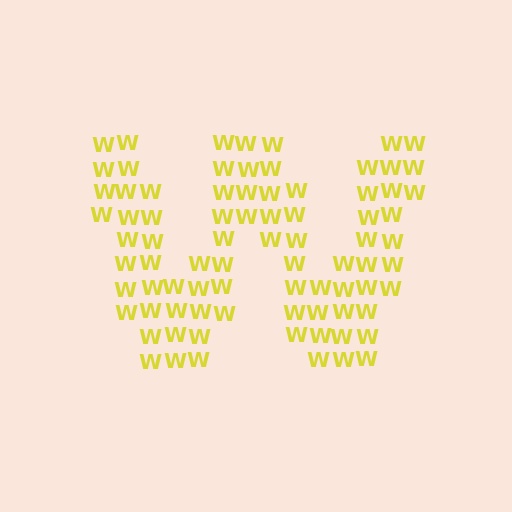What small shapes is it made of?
It is made of small letter W's.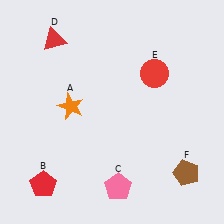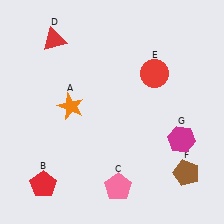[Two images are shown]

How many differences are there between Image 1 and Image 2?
There is 1 difference between the two images.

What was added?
A magenta hexagon (G) was added in Image 2.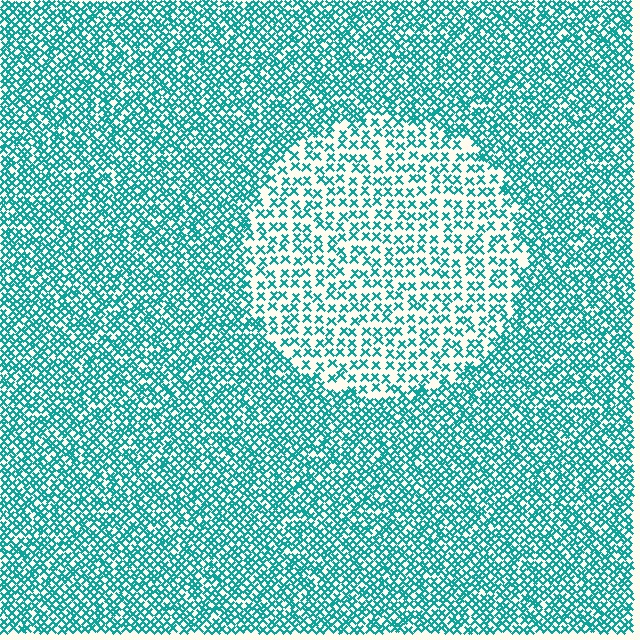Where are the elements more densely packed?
The elements are more densely packed outside the circle boundary.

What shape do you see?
I see a circle.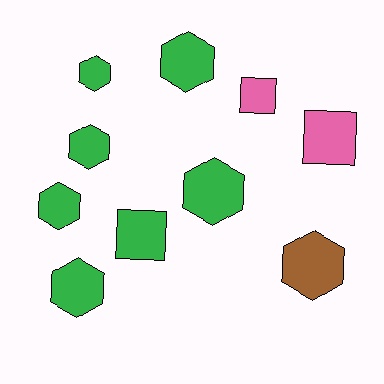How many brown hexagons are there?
There is 1 brown hexagon.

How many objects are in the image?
There are 10 objects.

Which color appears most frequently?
Green, with 7 objects.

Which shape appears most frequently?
Hexagon, with 7 objects.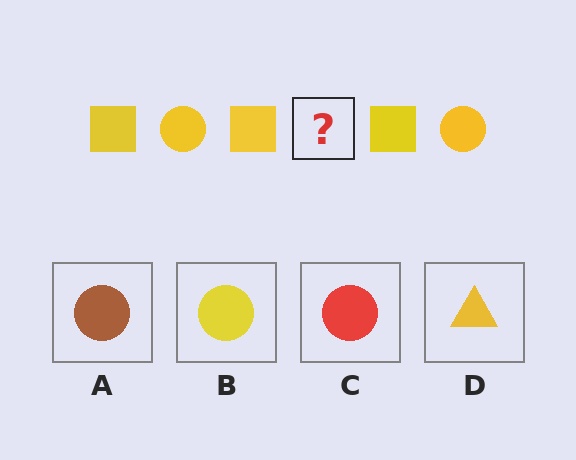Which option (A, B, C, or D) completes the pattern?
B.